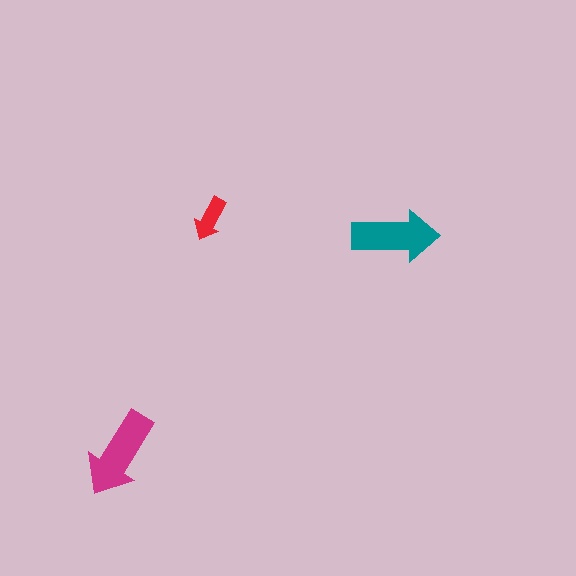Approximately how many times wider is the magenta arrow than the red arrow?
About 2 times wider.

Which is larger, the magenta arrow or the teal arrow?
The magenta one.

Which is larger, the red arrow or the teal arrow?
The teal one.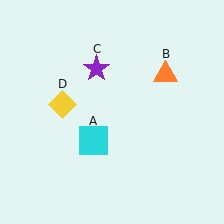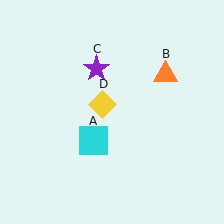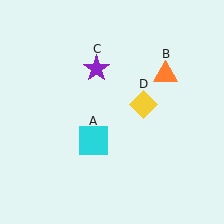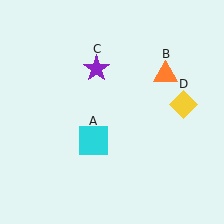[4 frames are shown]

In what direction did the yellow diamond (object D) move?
The yellow diamond (object D) moved right.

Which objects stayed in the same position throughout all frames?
Cyan square (object A) and orange triangle (object B) and purple star (object C) remained stationary.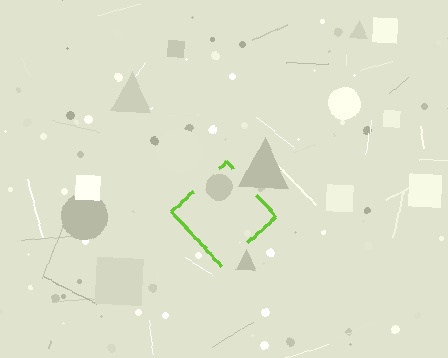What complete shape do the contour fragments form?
The contour fragments form a diamond.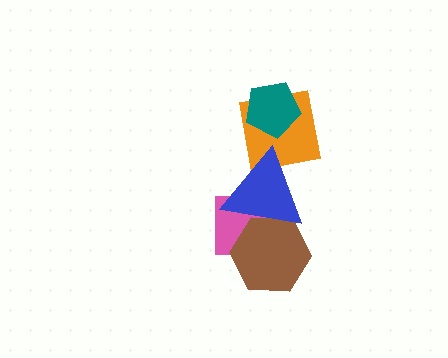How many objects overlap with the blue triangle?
3 objects overlap with the blue triangle.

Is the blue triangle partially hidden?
No, no other shape covers it.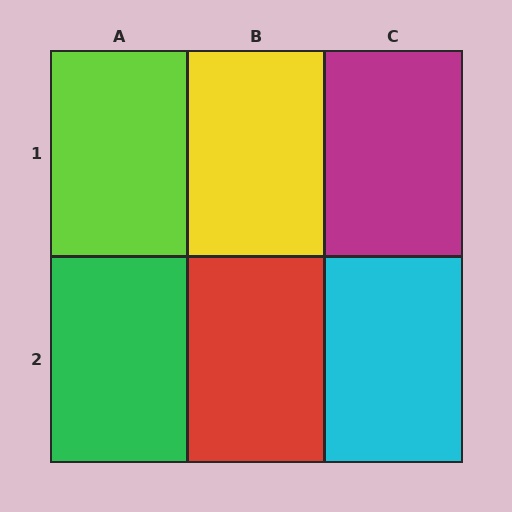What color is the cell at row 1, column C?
Magenta.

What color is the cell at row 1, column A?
Lime.